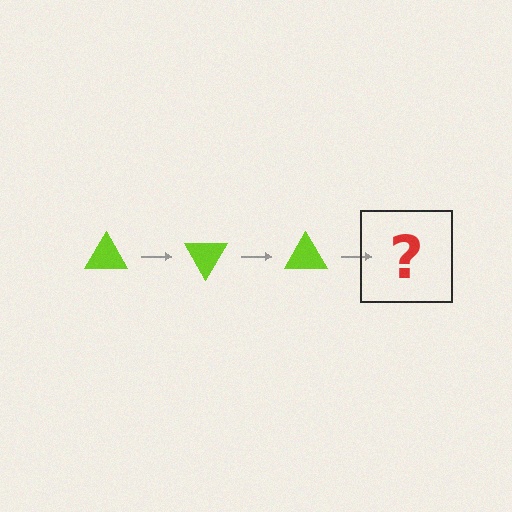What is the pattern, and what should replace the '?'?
The pattern is that the triangle rotates 60 degrees each step. The '?' should be a lime triangle rotated 180 degrees.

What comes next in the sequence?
The next element should be a lime triangle rotated 180 degrees.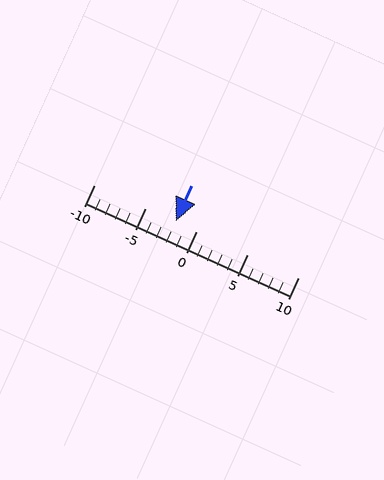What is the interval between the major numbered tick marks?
The major tick marks are spaced 5 units apart.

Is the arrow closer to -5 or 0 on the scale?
The arrow is closer to 0.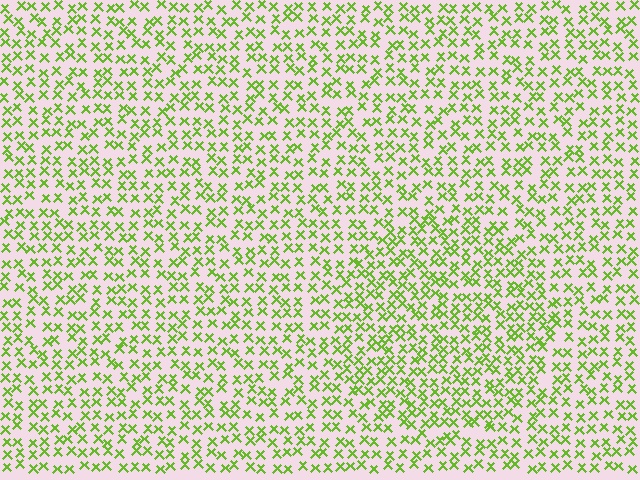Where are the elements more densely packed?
The elements are more densely packed inside the circle boundary.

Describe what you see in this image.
The image contains small lime elements arranged at two different densities. A circle-shaped region is visible where the elements are more densely packed than the surrounding area.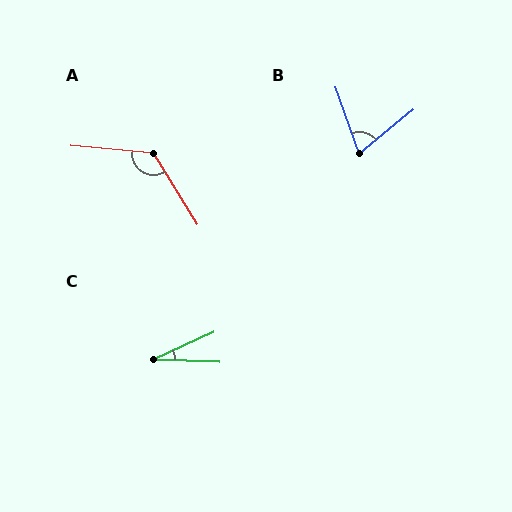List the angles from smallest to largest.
C (26°), B (70°), A (127°).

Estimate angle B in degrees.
Approximately 70 degrees.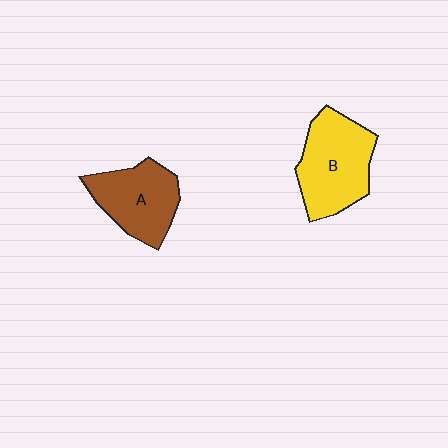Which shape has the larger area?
Shape B (yellow).